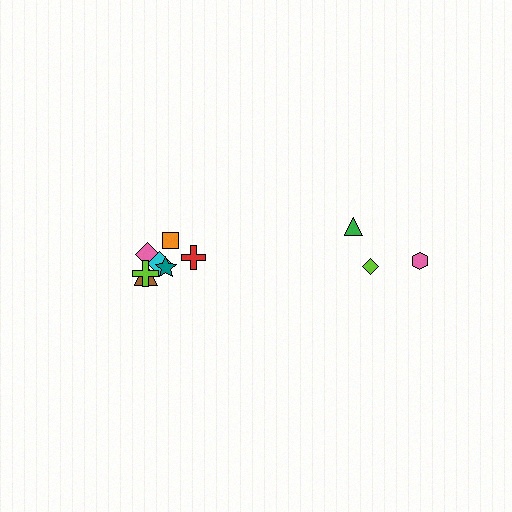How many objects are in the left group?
There are 7 objects.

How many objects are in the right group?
There are 3 objects.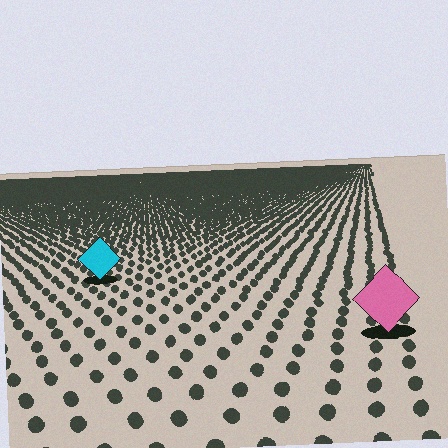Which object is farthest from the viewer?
The cyan diamond is farthest from the viewer. It appears smaller and the ground texture around it is denser.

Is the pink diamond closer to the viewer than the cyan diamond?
Yes. The pink diamond is closer — you can tell from the texture gradient: the ground texture is coarser near it.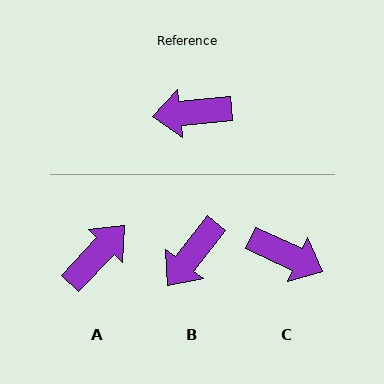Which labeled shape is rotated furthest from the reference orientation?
C, about 150 degrees away.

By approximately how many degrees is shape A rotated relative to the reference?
Approximately 139 degrees clockwise.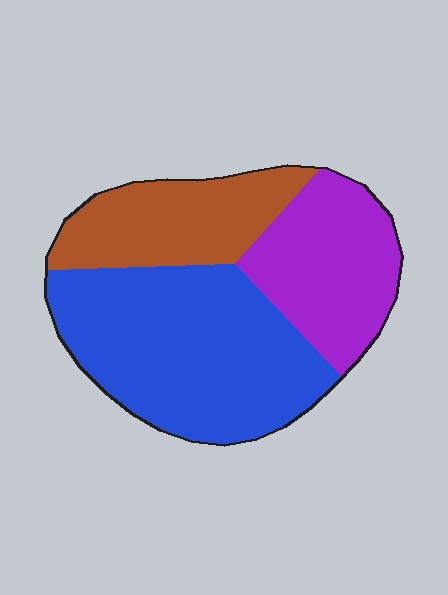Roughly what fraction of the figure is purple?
Purple covers 27% of the figure.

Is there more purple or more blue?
Blue.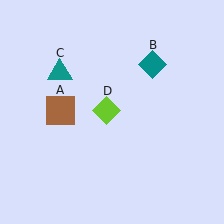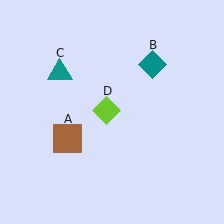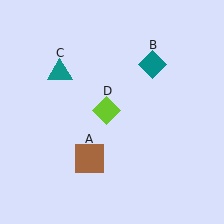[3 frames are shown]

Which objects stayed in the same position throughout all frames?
Teal diamond (object B) and teal triangle (object C) and lime diamond (object D) remained stationary.